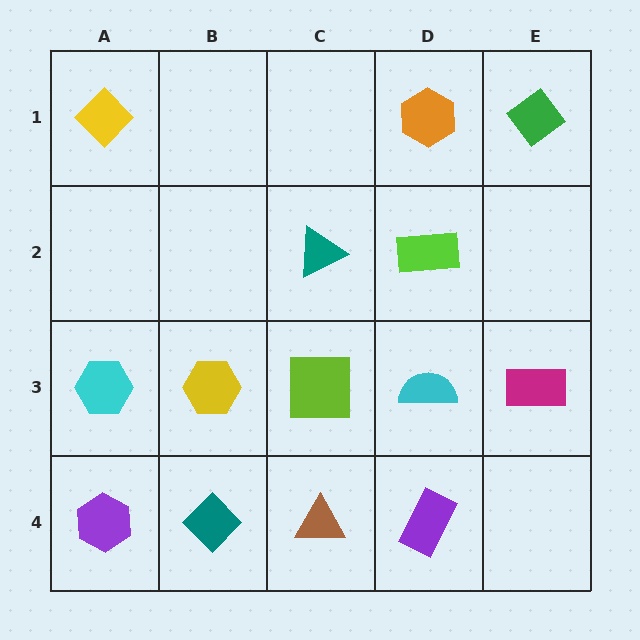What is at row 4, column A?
A purple hexagon.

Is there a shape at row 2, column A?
No, that cell is empty.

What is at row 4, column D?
A purple rectangle.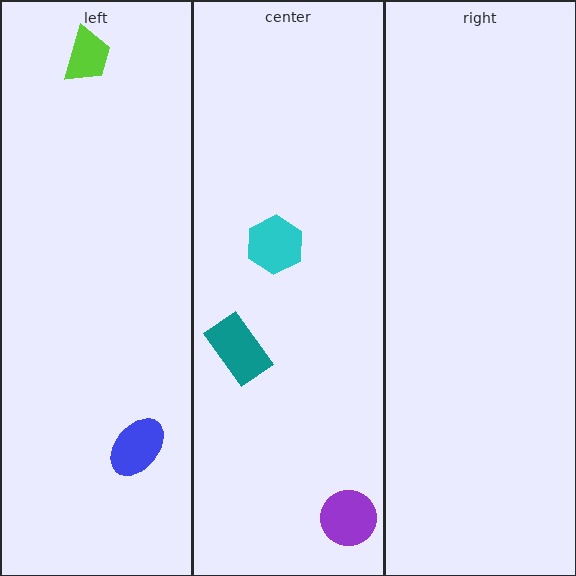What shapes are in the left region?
The blue ellipse, the lime trapezoid.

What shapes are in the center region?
The cyan hexagon, the teal rectangle, the purple circle.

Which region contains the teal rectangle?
The center region.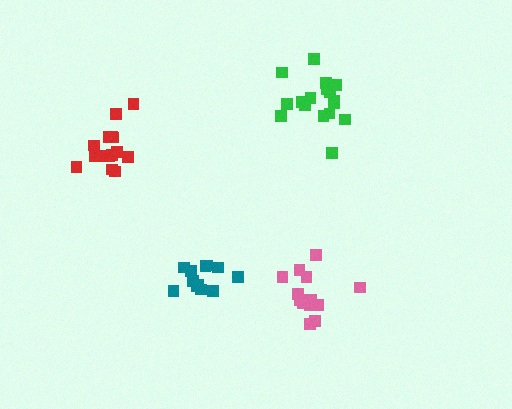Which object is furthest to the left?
The red cluster is leftmost.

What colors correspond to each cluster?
The clusters are colored: pink, green, red, teal.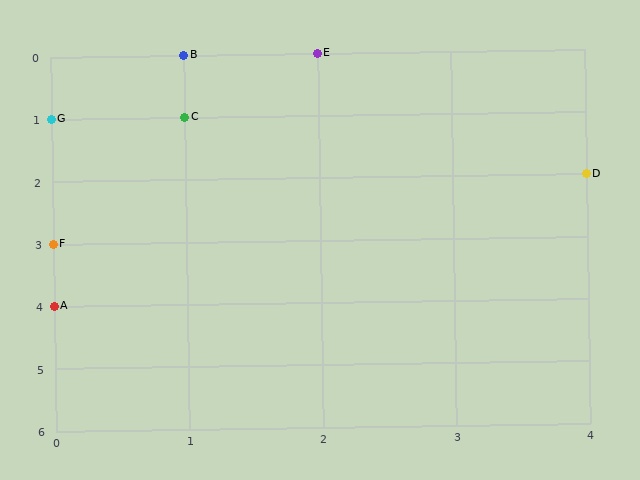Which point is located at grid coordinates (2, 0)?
Point E is at (2, 0).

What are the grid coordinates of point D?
Point D is at grid coordinates (4, 2).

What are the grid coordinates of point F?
Point F is at grid coordinates (0, 3).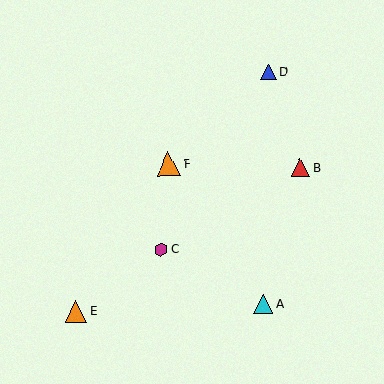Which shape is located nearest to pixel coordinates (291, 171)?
The red triangle (labeled B) at (300, 168) is nearest to that location.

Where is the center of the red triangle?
The center of the red triangle is at (300, 168).